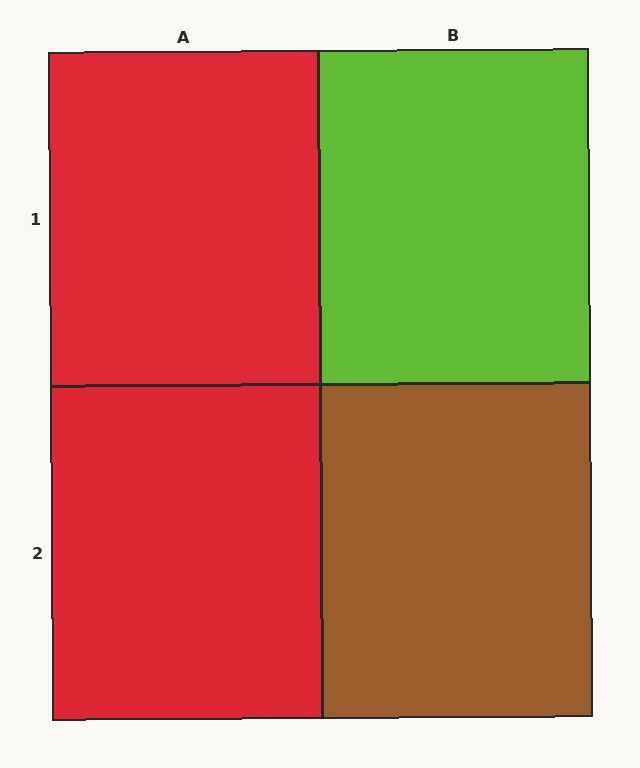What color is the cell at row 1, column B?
Lime.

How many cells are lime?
1 cell is lime.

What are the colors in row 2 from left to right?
Red, brown.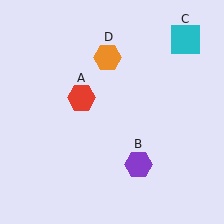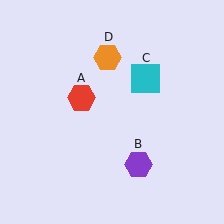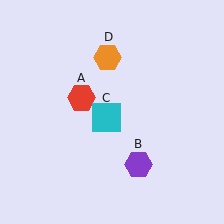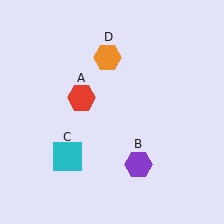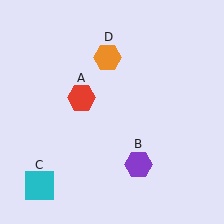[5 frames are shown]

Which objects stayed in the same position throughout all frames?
Red hexagon (object A) and purple hexagon (object B) and orange hexagon (object D) remained stationary.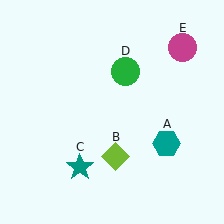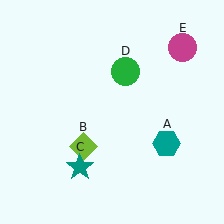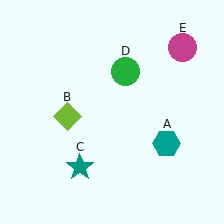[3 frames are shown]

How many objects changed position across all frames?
1 object changed position: lime diamond (object B).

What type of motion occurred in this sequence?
The lime diamond (object B) rotated clockwise around the center of the scene.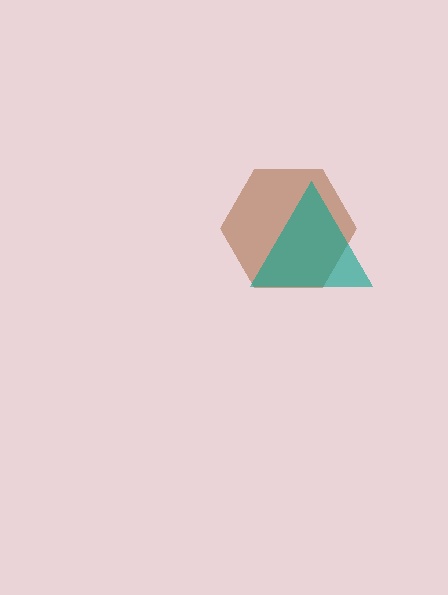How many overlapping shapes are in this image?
There are 2 overlapping shapes in the image.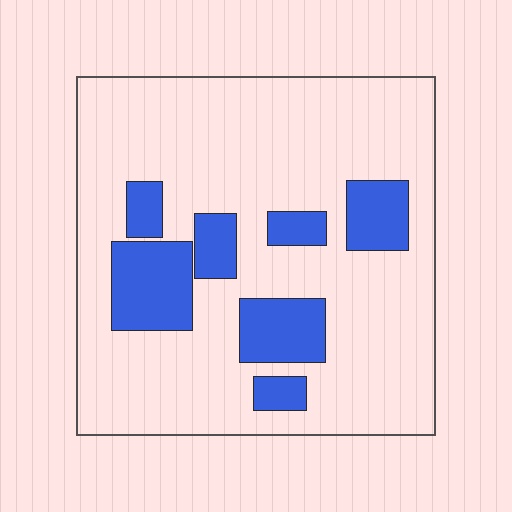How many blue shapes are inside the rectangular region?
7.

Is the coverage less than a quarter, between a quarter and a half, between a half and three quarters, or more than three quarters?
Less than a quarter.